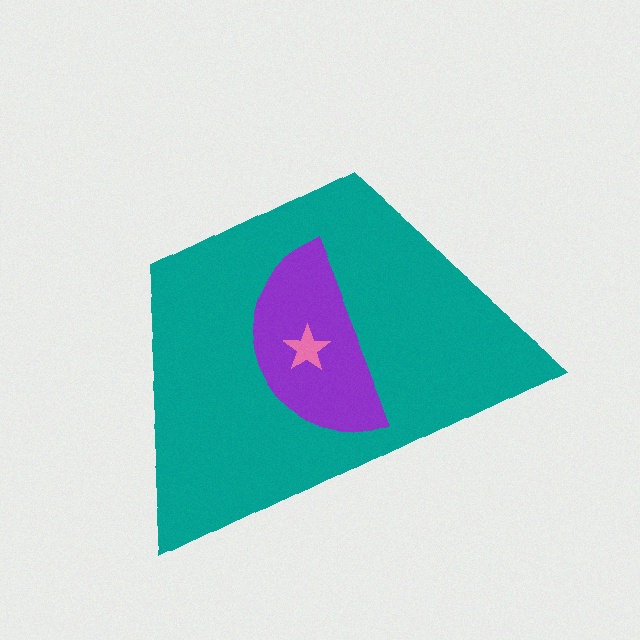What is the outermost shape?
The teal trapezoid.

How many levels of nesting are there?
3.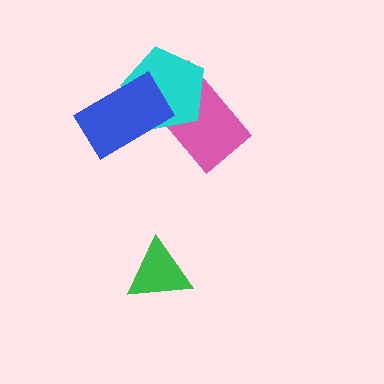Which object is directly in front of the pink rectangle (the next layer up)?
The cyan pentagon is directly in front of the pink rectangle.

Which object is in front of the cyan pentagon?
The blue rectangle is in front of the cyan pentagon.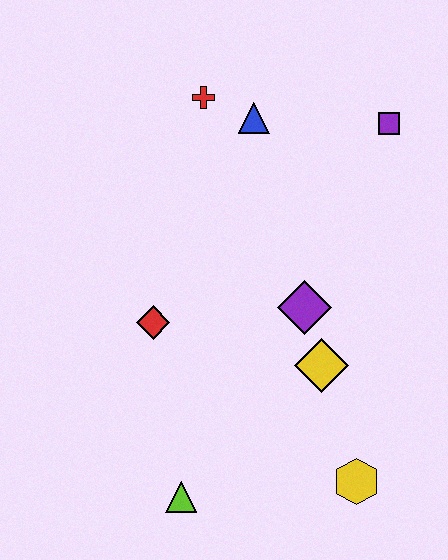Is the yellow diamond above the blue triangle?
No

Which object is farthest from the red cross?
The yellow hexagon is farthest from the red cross.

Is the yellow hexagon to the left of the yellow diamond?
No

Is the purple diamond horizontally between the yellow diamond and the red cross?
Yes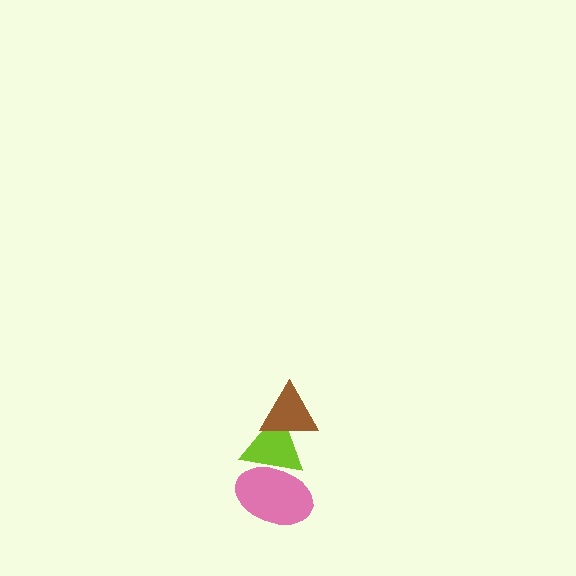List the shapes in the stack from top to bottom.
From top to bottom: the brown triangle, the lime triangle, the pink ellipse.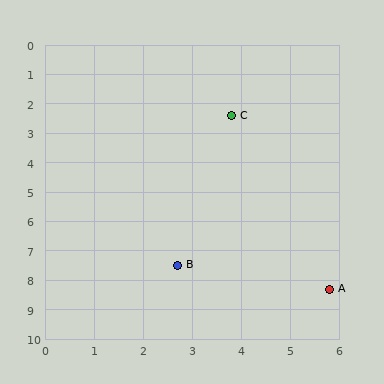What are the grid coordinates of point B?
Point B is at approximately (2.7, 7.5).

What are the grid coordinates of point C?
Point C is at approximately (3.8, 2.4).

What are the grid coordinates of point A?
Point A is at approximately (5.8, 8.3).